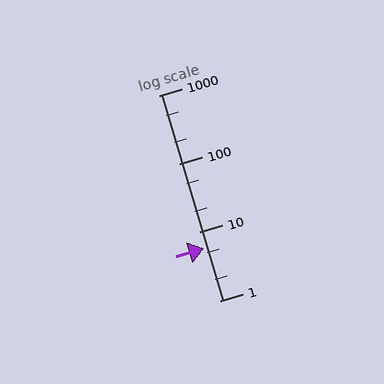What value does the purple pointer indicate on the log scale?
The pointer indicates approximately 5.8.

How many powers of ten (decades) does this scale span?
The scale spans 3 decades, from 1 to 1000.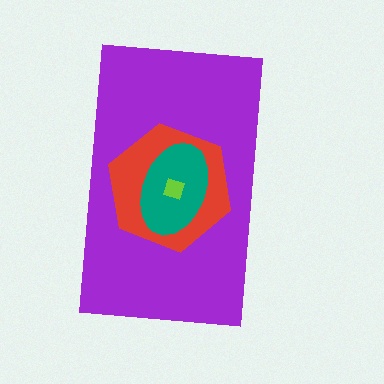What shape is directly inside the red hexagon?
The teal ellipse.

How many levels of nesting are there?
4.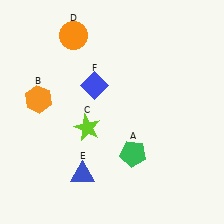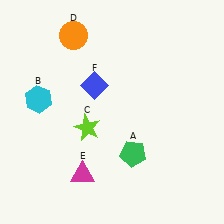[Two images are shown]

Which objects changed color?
B changed from orange to cyan. E changed from blue to magenta.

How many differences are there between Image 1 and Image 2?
There are 2 differences between the two images.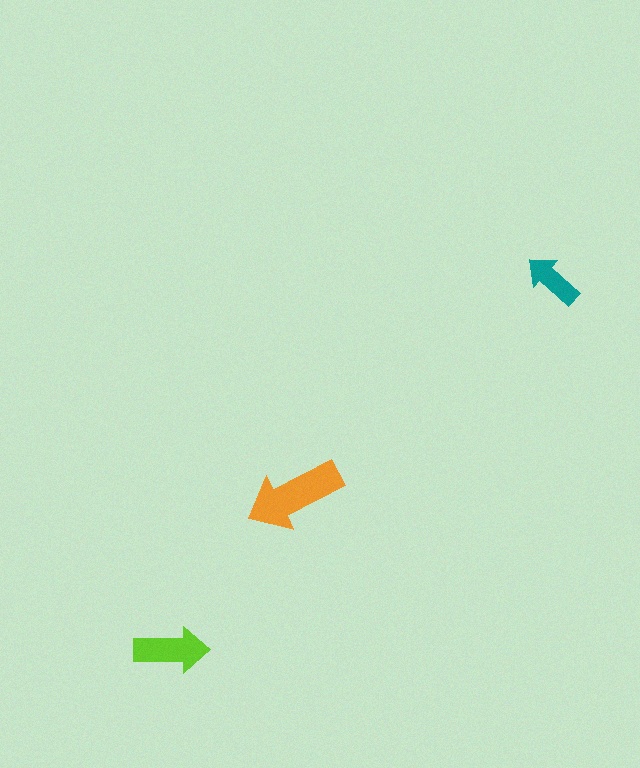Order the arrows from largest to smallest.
the orange one, the lime one, the teal one.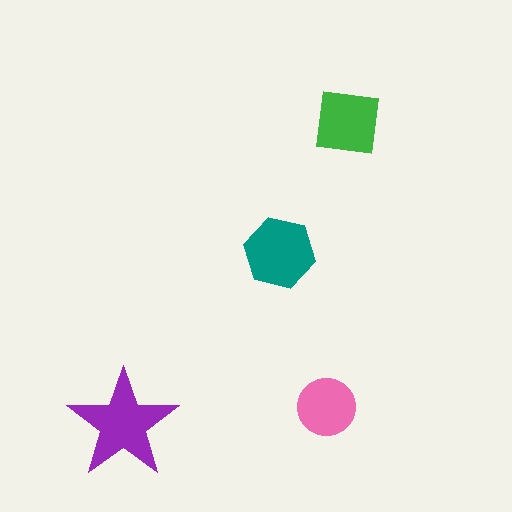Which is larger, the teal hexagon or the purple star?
The purple star.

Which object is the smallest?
The pink circle.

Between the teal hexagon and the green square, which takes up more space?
The teal hexagon.